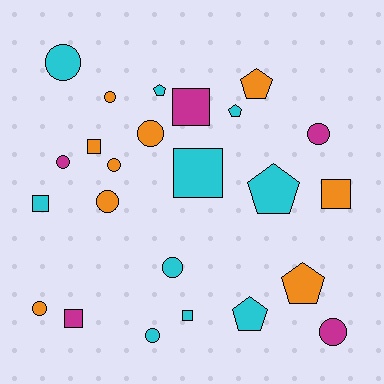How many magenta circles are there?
There are 3 magenta circles.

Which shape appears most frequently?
Circle, with 11 objects.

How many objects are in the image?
There are 24 objects.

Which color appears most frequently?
Cyan, with 10 objects.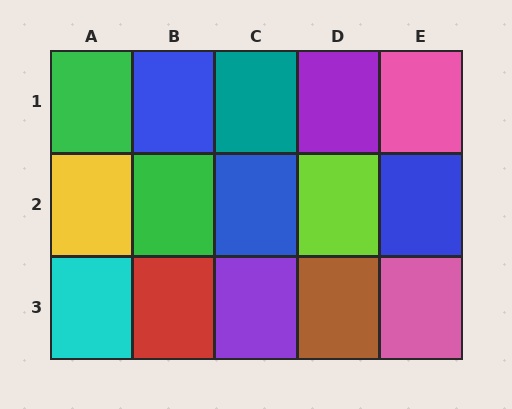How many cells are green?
2 cells are green.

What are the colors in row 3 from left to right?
Cyan, red, purple, brown, pink.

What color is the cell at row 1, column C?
Teal.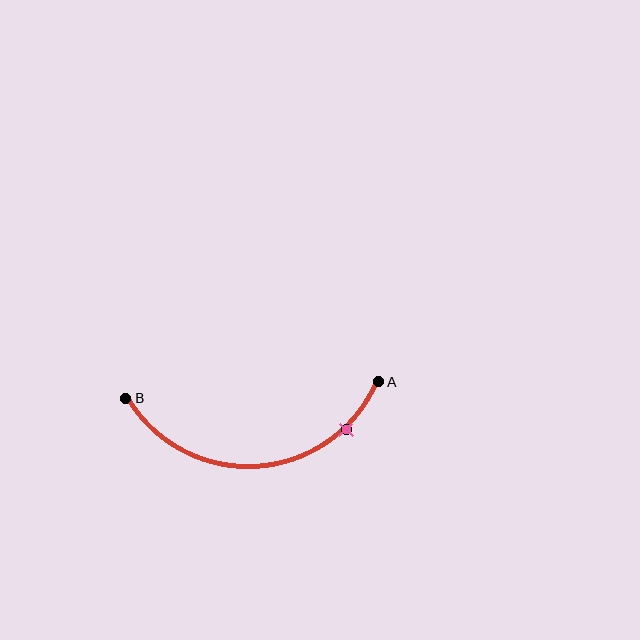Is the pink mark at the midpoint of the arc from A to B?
No. The pink mark lies on the arc but is closer to endpoint A. The arc midpoint would be at the point on the curve equidistant along the arc from both A and B.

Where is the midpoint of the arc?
The arc midpoint is the point on the curve farthest from the straight line joining A and B. It sits below that line.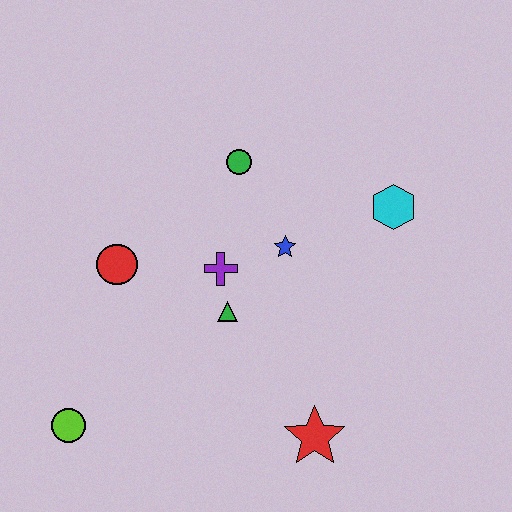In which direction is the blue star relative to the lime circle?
The blue star is to the right of the lime circle.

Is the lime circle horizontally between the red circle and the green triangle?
No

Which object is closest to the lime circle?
The red circle is closest to the lime circle.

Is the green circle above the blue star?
Yes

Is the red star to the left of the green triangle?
No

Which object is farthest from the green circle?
The lime circle is farthest from the green circle.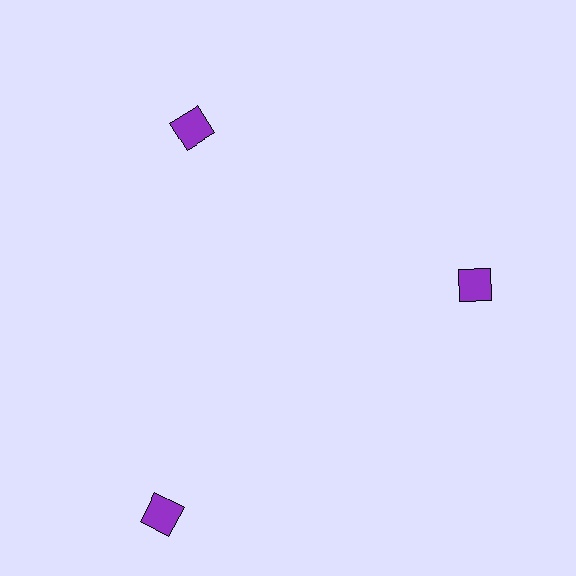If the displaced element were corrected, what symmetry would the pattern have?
It would have 3-fold rotational symmetry — the pattern would map onto itself every 120 degrees.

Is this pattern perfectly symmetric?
No. The 3 purple diamonds are arranged in a ring, but one element near the 7 o'clock position is pushed outward from the center, breaking the 3-fold rotational symmetry.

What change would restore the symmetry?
The symmetry would be restored by moving it inward, back onto the ring so that all 3 diamonds sit at equal angles and equal distance from the center.